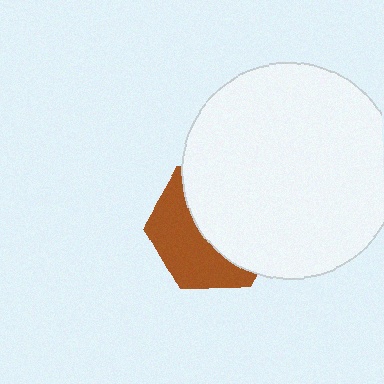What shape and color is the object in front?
The object in front is a white circle.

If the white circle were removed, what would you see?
You would see the complete brown hexagon.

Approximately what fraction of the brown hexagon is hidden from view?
Roughly 57% of the brown hexagon is hidden behind the white circle.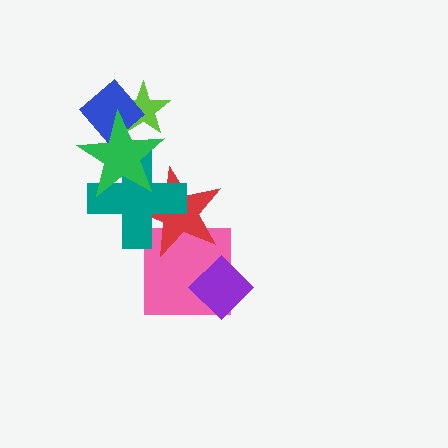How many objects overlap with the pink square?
2 objects overlap with the pink square.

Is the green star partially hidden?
No, no other shape covers it.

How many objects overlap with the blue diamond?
2 objects overlap with the blue diamond.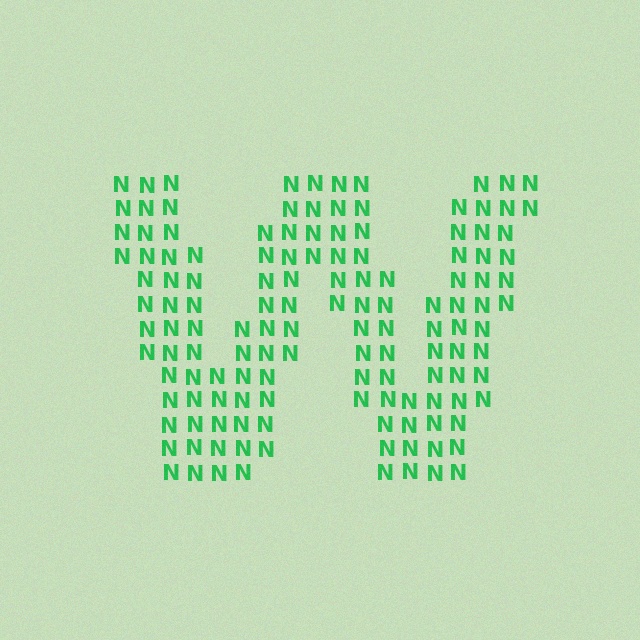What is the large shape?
The large shape is the letter W.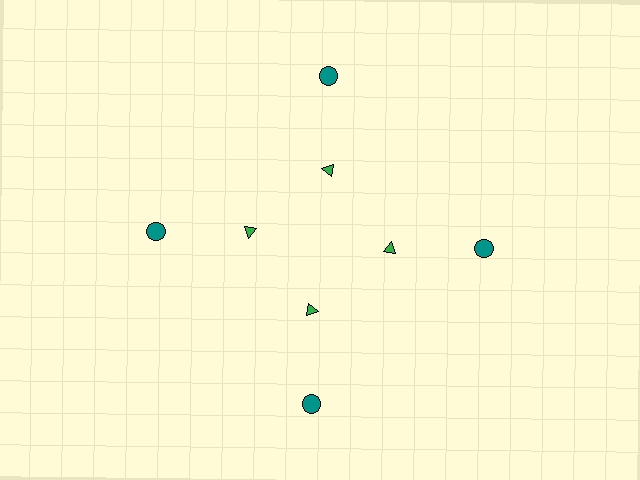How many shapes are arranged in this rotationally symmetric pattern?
There are 8 shapes, arranged in 4 groups of 2.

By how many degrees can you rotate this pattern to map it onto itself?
The pattern maps onto itself every 90 degrees of rotation.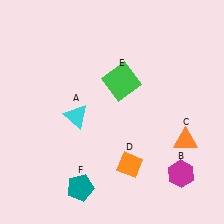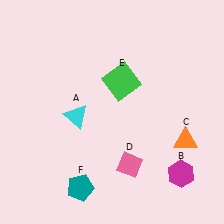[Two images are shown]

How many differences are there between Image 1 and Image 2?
There is 1 difference between the two images.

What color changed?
The diamond (D) changed from orange in Image 1 to pink in Image 2.